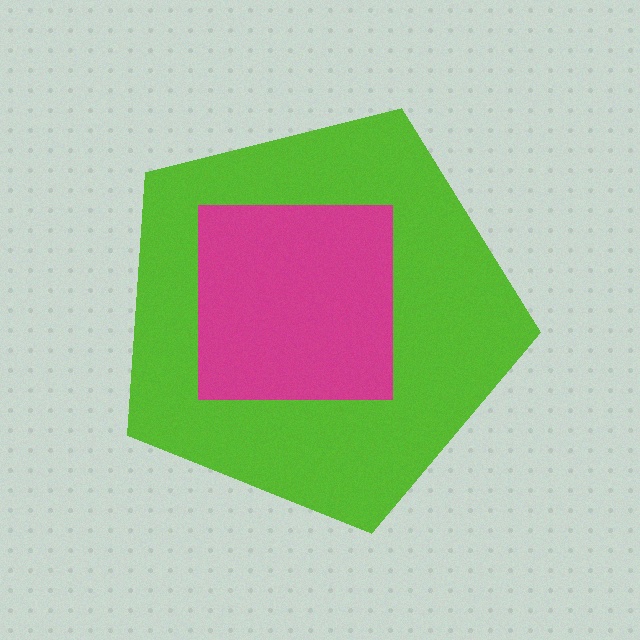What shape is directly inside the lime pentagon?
The magenta square.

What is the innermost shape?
The magenta square.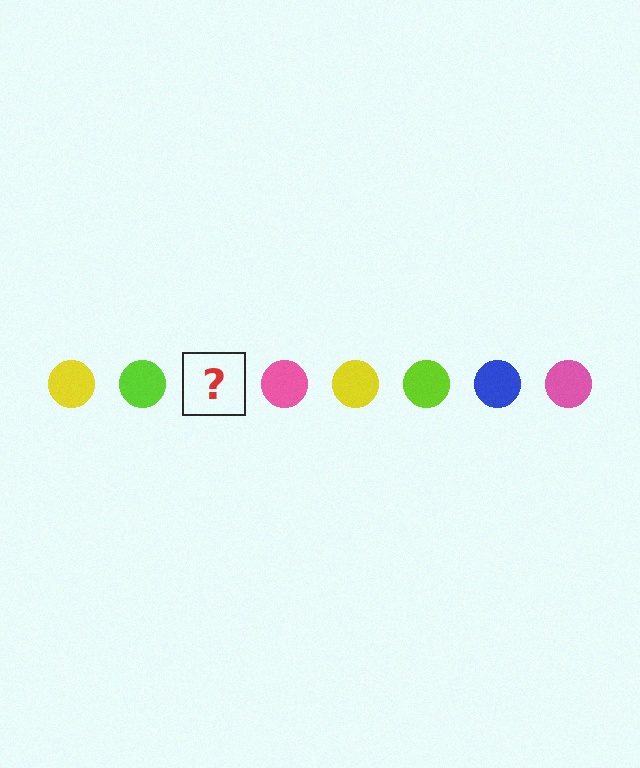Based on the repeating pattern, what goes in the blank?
The blank should be a blue circle.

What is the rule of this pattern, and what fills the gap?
The rule is that the pattern cycles through yellow, lime, blue, pink circles. The gap should be filled with a blue circle.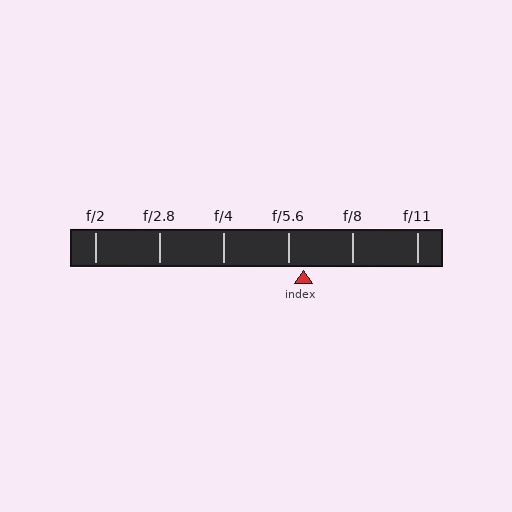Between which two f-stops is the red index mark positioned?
The index mark is between f/5.6 and f/8.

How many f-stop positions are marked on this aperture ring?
There are 6 f-stop positions marked.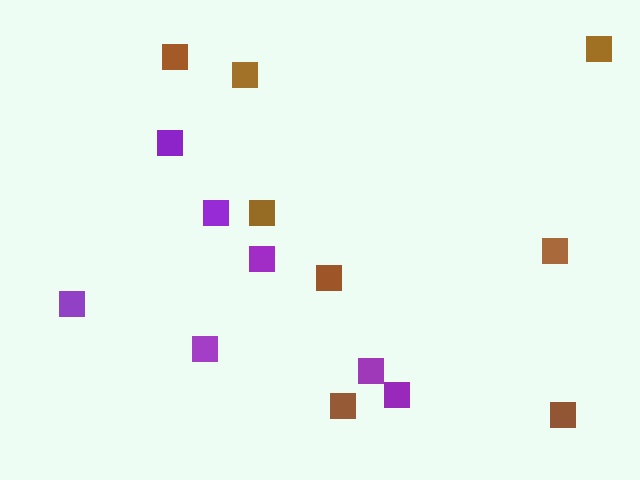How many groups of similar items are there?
There are 2 groups: one group of purple squares (7) and one group of brown squares (8).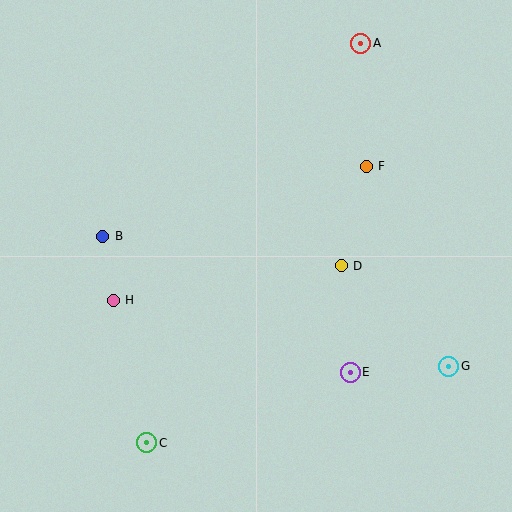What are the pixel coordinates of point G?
Point G is at (449, 366).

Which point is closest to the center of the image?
Point D at (341, 266) is closest to the center.